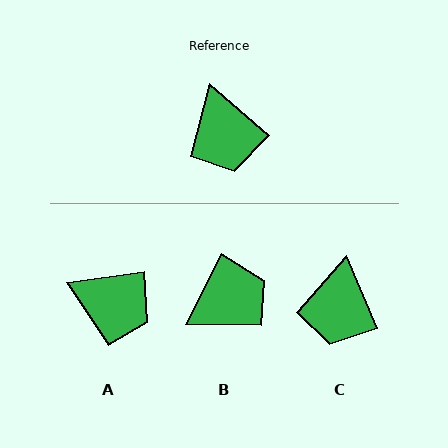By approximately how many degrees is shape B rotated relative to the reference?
Approximately 104 degrees counter-clockwise.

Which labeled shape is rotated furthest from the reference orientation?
B, about 104 degrees away.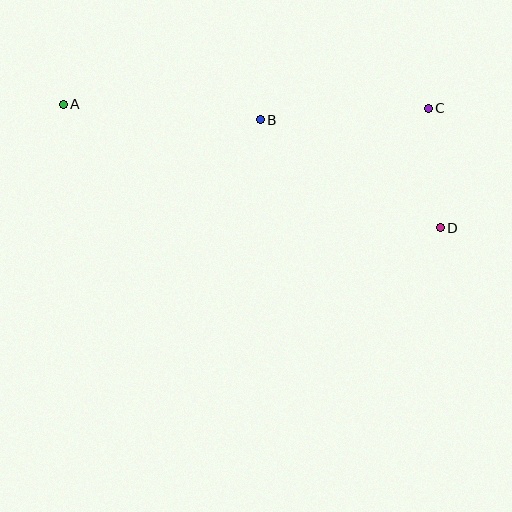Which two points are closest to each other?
Points C and D are closest to each other.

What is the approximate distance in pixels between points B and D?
The distance between B and D is approximately 210 pixels.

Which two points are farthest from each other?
Points A and D are farthest from each other.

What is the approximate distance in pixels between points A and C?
The distance between A and C is approximately 365 pixels.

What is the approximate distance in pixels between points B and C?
The distance between B and C is approximately 169 pixels.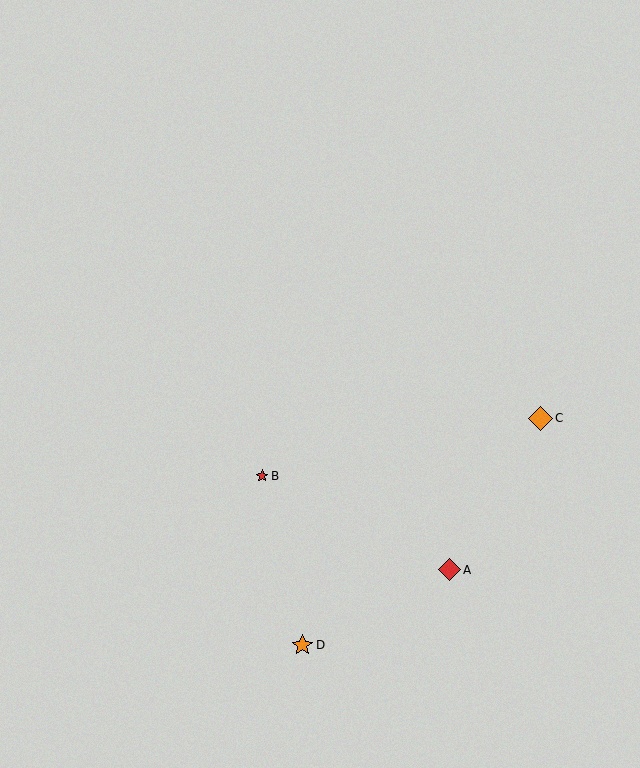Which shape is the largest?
The orange diamond (labeled C) is the largest.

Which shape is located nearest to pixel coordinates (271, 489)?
The red star (labeled B) at (262, 476) is nearest to that location.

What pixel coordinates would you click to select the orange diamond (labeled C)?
Click at (540, 418) to select the orange diamond C.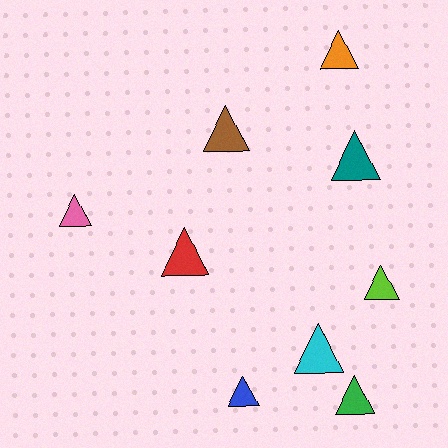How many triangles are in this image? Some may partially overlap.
There are 9 triangles.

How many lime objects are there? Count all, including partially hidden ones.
There is 1 lime object.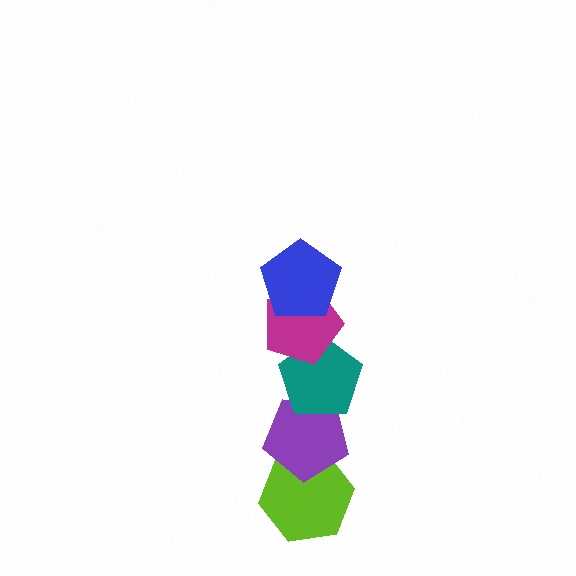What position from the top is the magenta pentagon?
The magenta pentagon is 2nd from the top.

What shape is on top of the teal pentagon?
The magenta pentagon is on top of the teal pentagon.